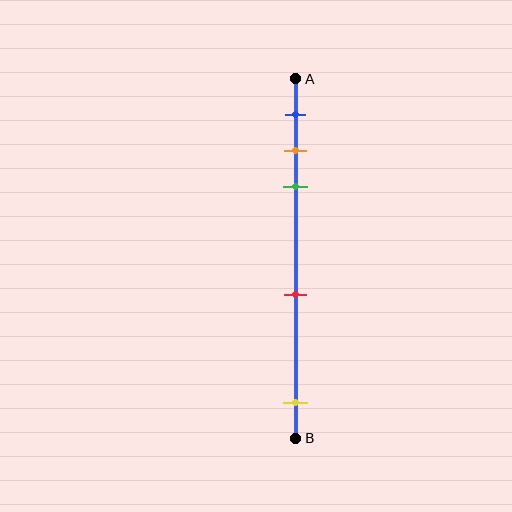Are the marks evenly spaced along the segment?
No, the marks are not evenly spaced.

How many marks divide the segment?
There are 5 marks dividing the segment.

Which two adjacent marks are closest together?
The orange and green marks are the closest adjacent pair.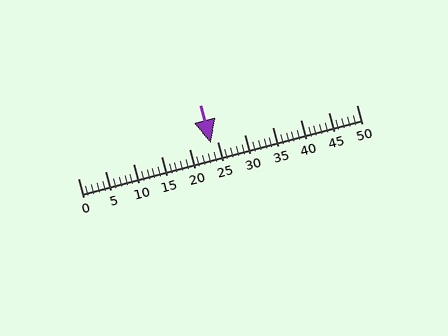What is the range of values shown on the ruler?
The ruler shows values from 0 to 50.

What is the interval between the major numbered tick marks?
The major tick marks are spaced 5 units apart.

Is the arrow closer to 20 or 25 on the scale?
The arrow is closer to 25.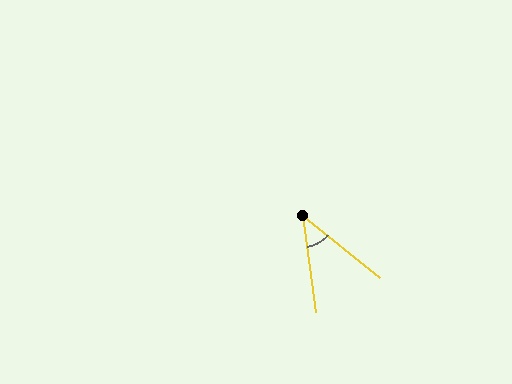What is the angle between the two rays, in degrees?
Approximately 43 degrees.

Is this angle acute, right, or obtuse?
It is acute.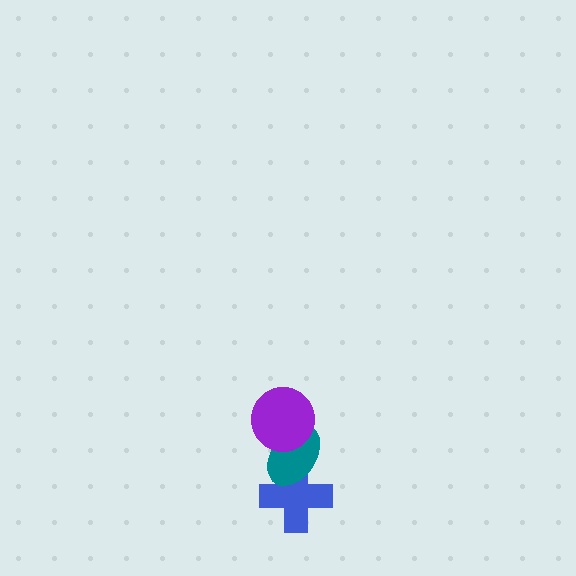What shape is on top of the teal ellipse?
The purple circle is on top of the teal ellipse.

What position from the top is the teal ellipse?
The teal ellipse is 2nd from the top.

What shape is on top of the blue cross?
The teal ellipse is on top of the blue cross.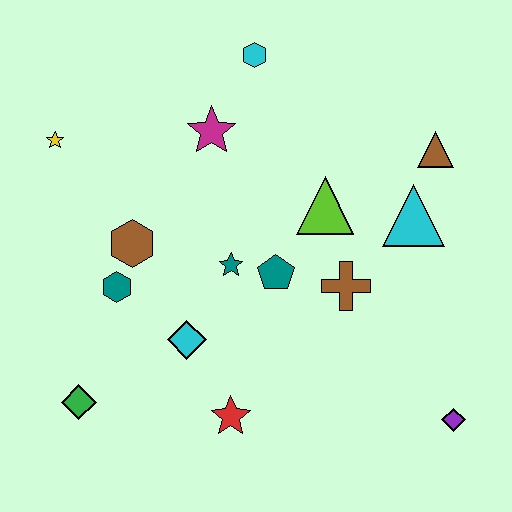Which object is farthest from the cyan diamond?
The brown triangle is farthest from the cyan diamond.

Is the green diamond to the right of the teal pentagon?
No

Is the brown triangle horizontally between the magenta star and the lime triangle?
No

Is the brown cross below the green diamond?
No